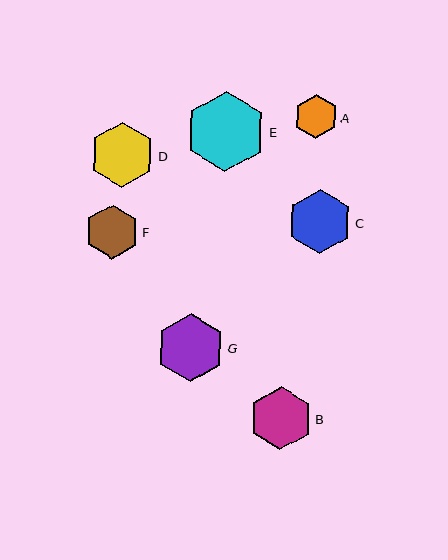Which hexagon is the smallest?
Hexagon A is the smallest with a size of approximately 44 pixels.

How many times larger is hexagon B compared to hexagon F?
Hexagon B is approximately 1.2 times the size of hexagon F.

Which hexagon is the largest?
Hexagon E is the largest with a size of approximately 80 pixels.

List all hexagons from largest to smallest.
From largest to smallest: E, G, D, C, B, F, A.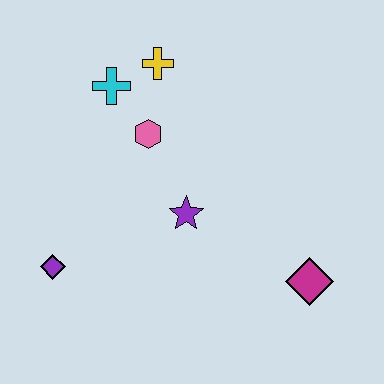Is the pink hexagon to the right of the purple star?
No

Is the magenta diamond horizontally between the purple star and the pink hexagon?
No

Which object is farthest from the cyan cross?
The magenta diamond is farthest from the cyan cross.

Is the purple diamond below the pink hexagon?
Yes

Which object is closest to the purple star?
The pink hexagon is closest to the purple star.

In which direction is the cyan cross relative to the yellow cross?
The cyan cross is to the left of the yellow cross.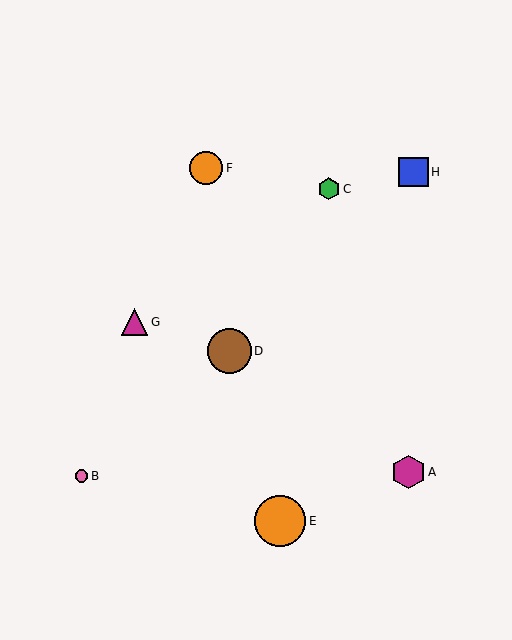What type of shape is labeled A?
Shape A is a magenta hexagon.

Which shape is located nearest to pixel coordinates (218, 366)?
The brown circle (labeled D) at (229, 351) is nearest to that location.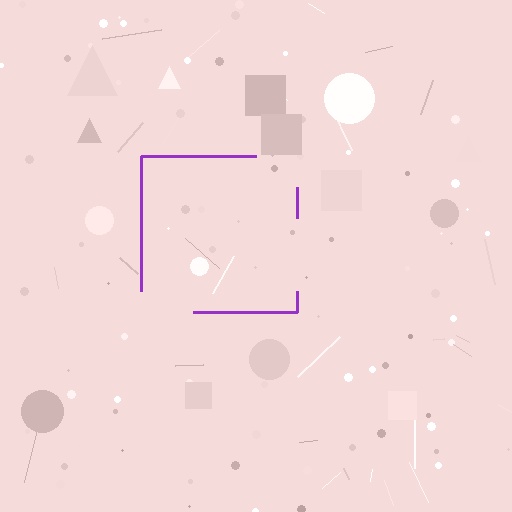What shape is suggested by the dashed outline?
The dashed outline suggests a square.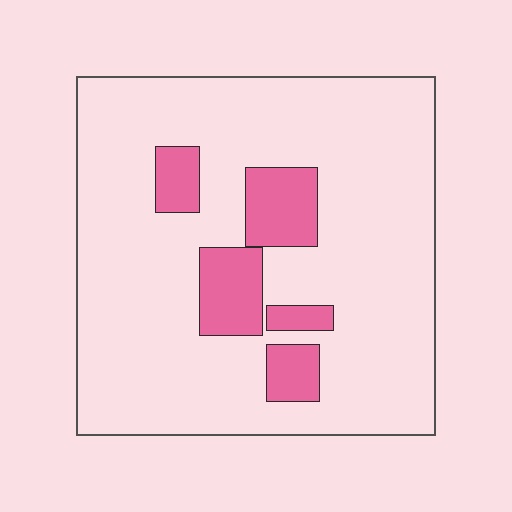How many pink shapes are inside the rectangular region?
5.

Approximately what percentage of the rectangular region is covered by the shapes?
Approximately 15%.